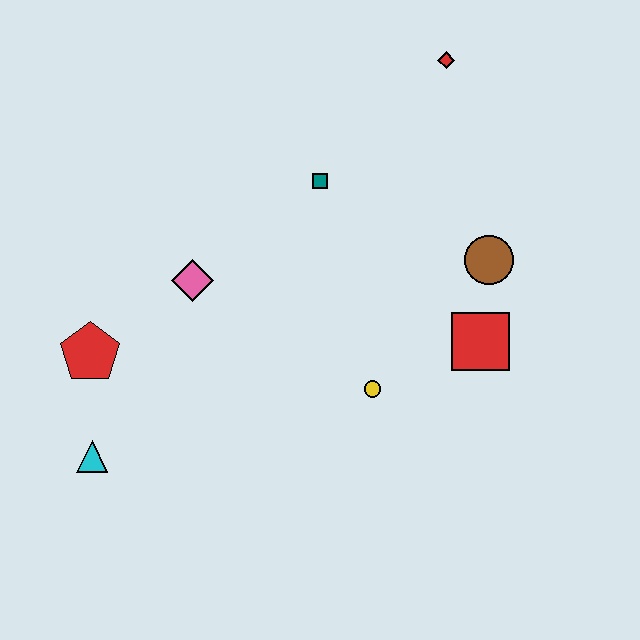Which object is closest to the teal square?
The pink diamond is closest to the teal square.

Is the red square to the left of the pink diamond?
No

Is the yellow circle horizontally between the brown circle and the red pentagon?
Yes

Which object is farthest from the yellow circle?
The red diamond is farthest from the yellow circle.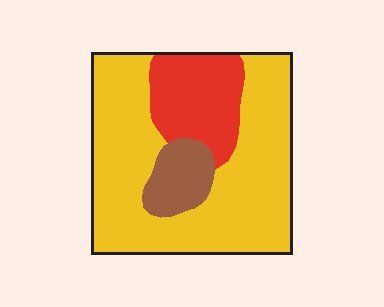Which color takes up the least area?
Brown, at roughly 10%.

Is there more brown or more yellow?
Yellow.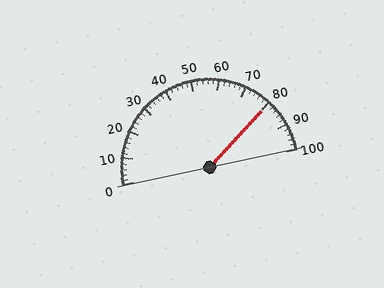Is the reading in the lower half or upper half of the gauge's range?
The reading is in the upper half of the range (0 to 100).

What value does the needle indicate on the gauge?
The needle indicates approximately 80.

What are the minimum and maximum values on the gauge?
The gauge ranges from 0 to 100.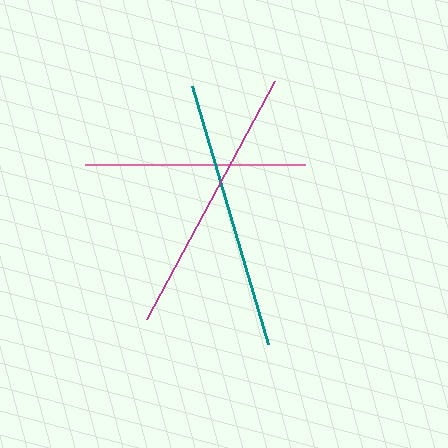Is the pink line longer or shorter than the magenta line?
The magenta line is longer than the pink line.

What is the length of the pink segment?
The pink segment is approximately 220 pixels long.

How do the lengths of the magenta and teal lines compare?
The magenta and teal lines are approximately the same length.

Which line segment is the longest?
The magenta line is the longest at approximately 270 pixels.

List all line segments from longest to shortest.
From longest to shortest: magenta, teal, pink.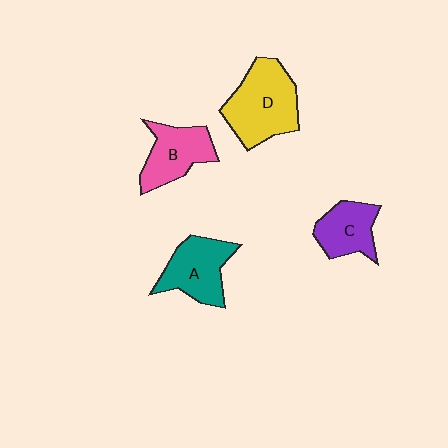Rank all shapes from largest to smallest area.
From largest to smallest: D (yellow), A (teal), B (pink), C (purple).